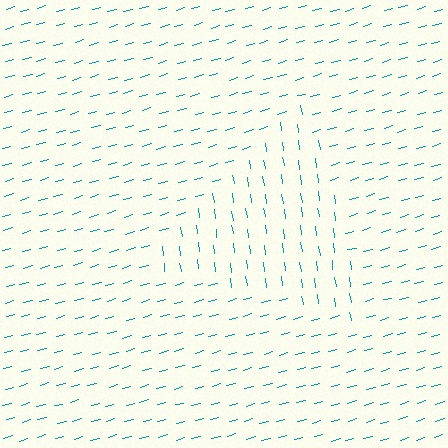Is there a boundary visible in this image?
Yes, there is a texture boundary formed by a change in line orientation.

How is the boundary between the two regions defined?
The boundary is defined purely by a change in line orientation (approximately 83 degrees difference). All lines are the same color and thickness.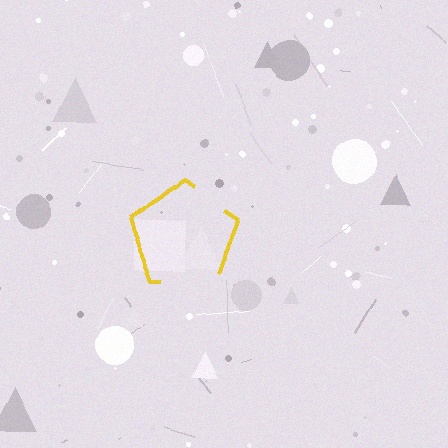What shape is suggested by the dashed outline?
The dashed outline suggests a pentagon.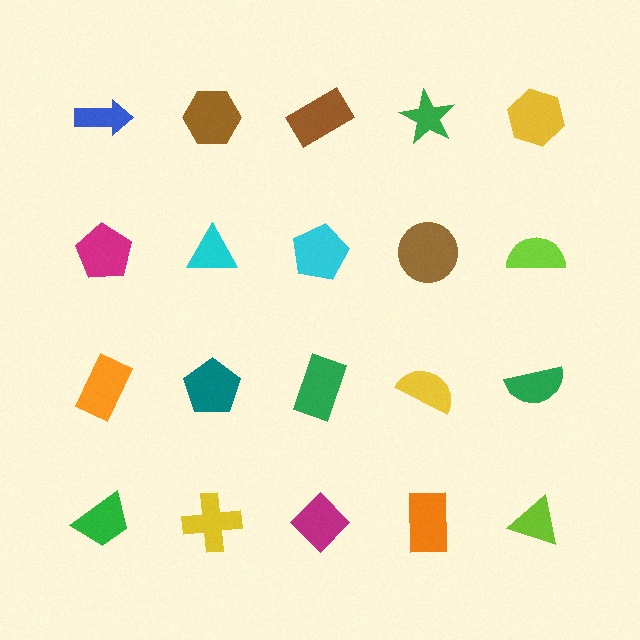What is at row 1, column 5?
A yellow hexagon.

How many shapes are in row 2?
5 shapes.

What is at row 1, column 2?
A brown hexagon.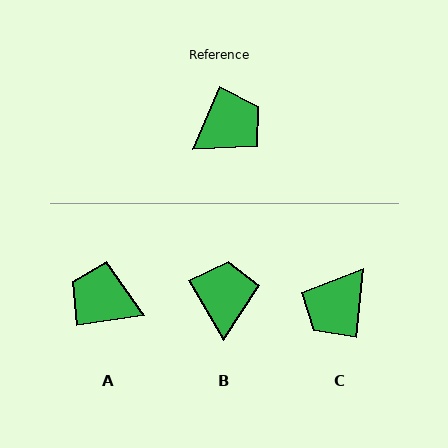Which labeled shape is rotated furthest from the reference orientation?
C, about 162 degrees away.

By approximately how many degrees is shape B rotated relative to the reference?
Approximately 53 degrees counter-clockwise.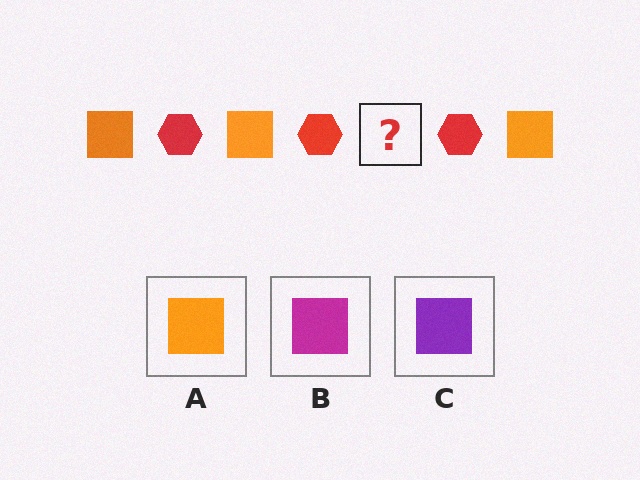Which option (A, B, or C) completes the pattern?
A.